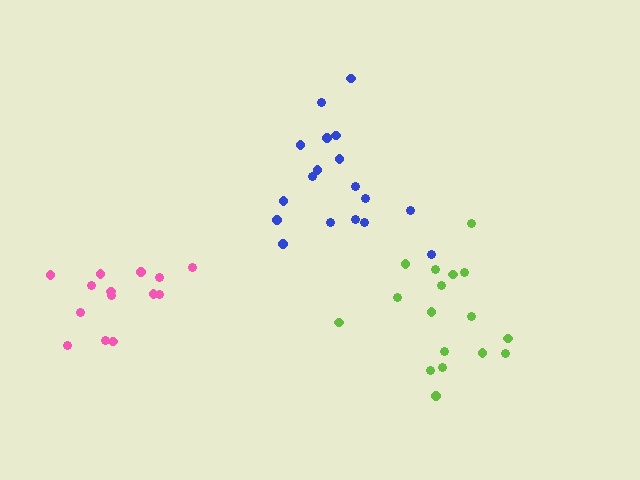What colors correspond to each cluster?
The clusters are colored: lime, blue, pink.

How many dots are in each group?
Group 1: 17 dots, Group 2: 18 dots, Group 3: 14 dots (49 total).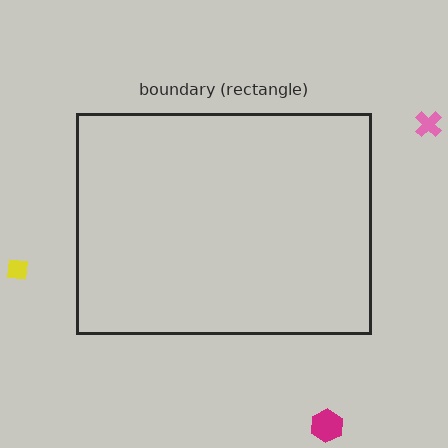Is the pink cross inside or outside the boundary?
Outside.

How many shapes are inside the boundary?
0 inside, 3 outside.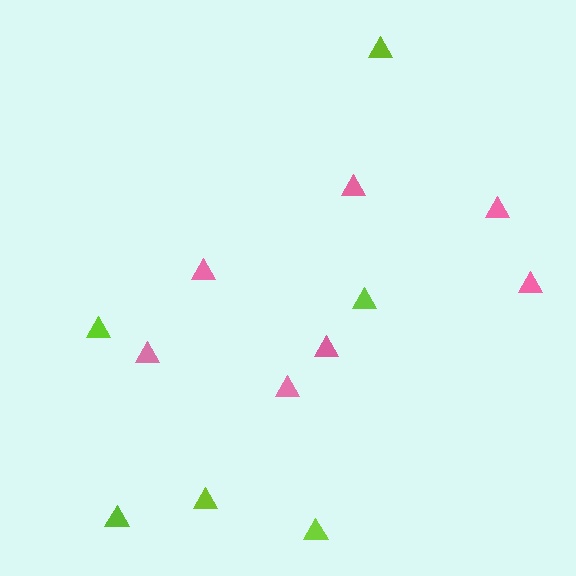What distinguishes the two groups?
There are 2 groups: one group of pink triangles (7) and one group of lime triangles (6).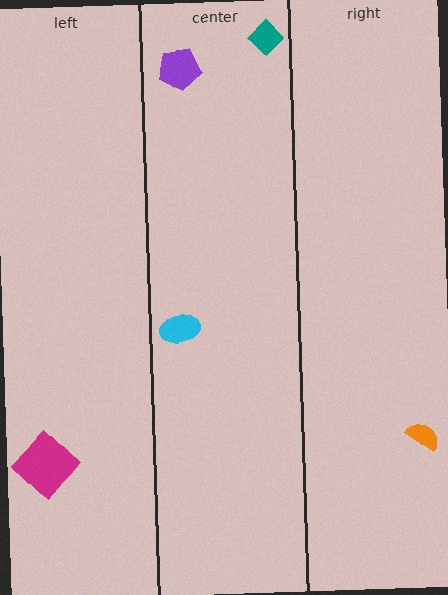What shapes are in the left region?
The magenta diamond.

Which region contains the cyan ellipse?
The center region.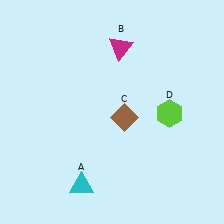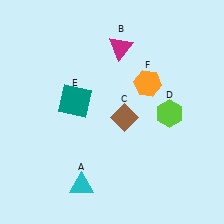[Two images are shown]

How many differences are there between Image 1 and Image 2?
There are 2 differences between the two images.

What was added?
A teal square (E), an orange hexagon (F) were added in Image 2.